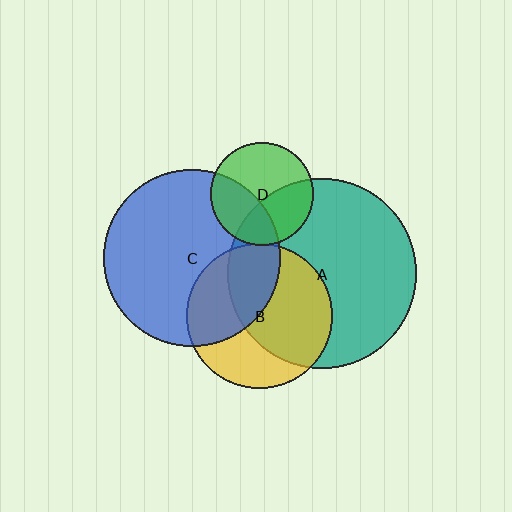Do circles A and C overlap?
Yes.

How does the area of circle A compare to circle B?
Approximately 1.7 times.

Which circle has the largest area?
Circle A (teal).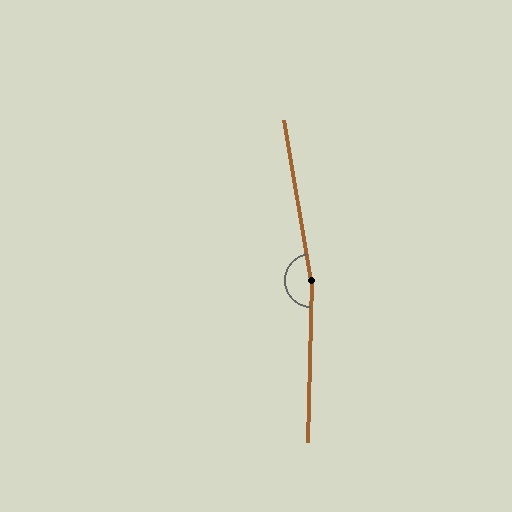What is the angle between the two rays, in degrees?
Approximately 169 degrees.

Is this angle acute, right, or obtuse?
It is obtuse.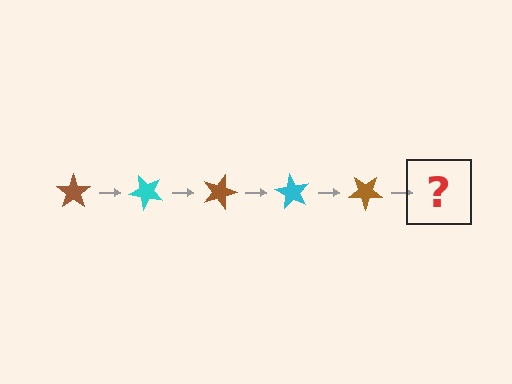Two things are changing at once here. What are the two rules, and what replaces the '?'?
The two rules are that it rotates 45 degrees each step and the color cycles through brown and cyan. The '?' should be a cyan star, rotated 225 degrees from the start.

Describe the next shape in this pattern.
It should be a cyan star, rotated 225 degrees from the start.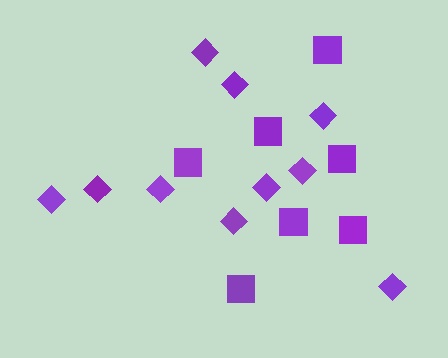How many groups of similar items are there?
There are 2 groups: one group of diamonds (10) and one group of squares (7).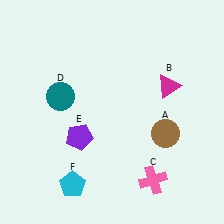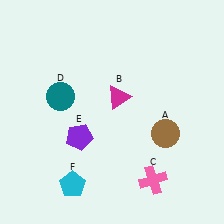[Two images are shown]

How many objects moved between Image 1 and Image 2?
1 object moved between the two images.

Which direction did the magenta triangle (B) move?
The magenta triangle (B) moved left.